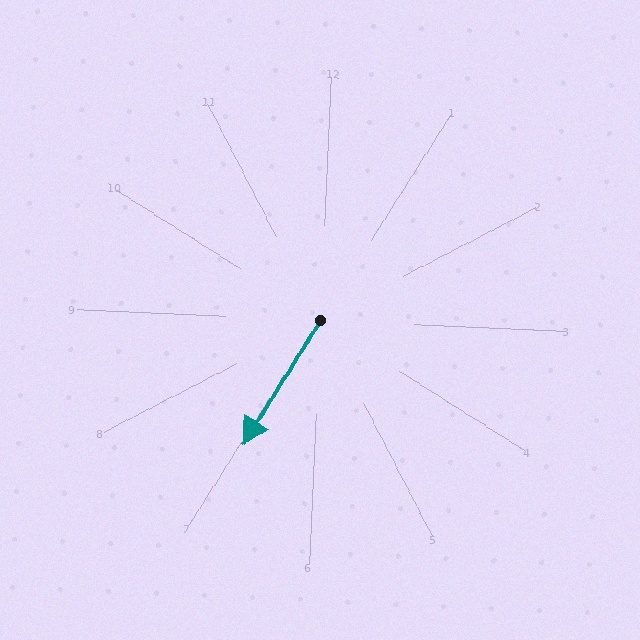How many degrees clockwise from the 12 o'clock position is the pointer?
Approximately 209 degrees.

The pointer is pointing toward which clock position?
Roughly 7 o'clock.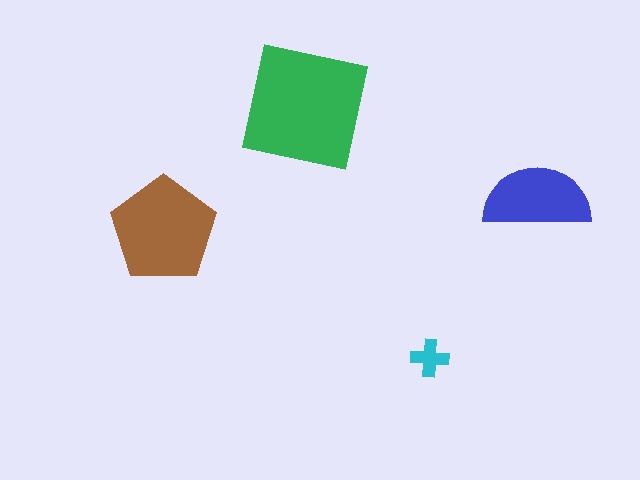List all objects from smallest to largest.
The cyan cross, the blue semicircle, the brown pentagon, the green square.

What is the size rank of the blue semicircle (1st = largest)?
3rd.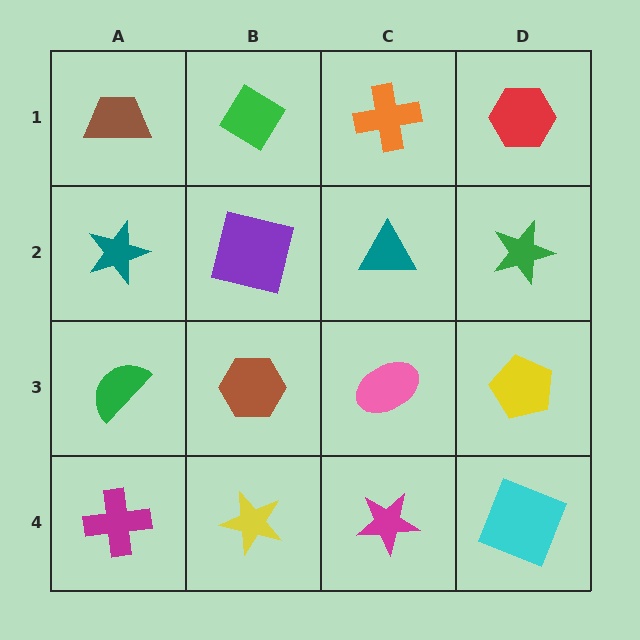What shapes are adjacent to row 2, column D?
A red hexagon (row 1, column D), a yellow pentagon (row 3, column D), a teal triangle (row 2, column C).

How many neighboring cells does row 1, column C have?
3.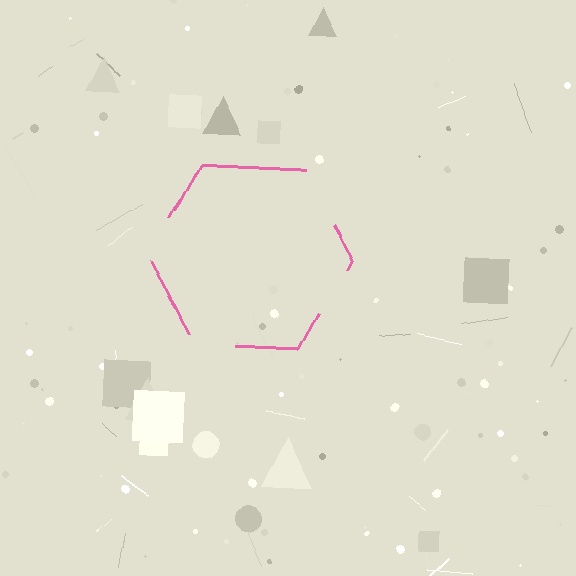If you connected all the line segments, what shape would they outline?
They would outline a hexagon.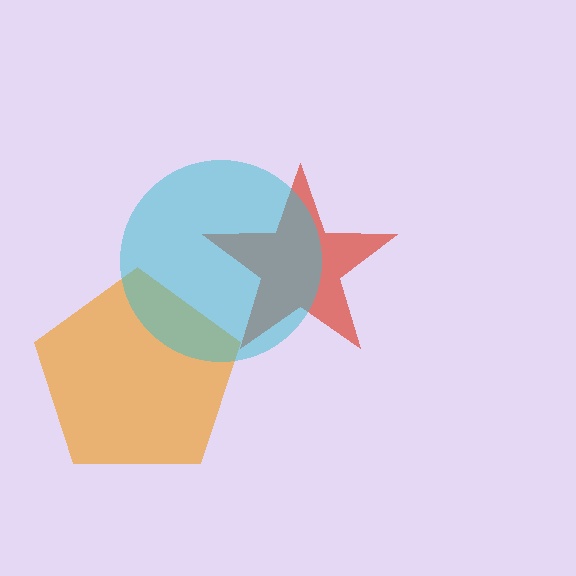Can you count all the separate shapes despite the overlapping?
Yes, there are 3 separate shapes.